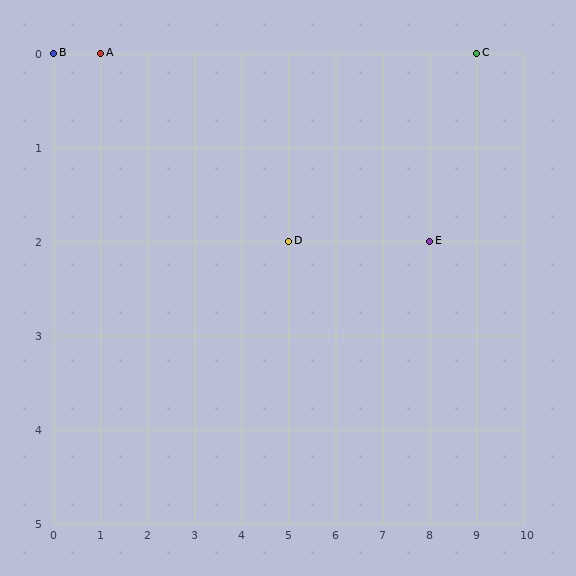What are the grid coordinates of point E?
Point E is at grid coordinates (8, 2).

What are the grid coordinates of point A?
Point A is at grid coordinates (1, 0).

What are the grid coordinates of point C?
Point C is at grid coordinates (9, 0).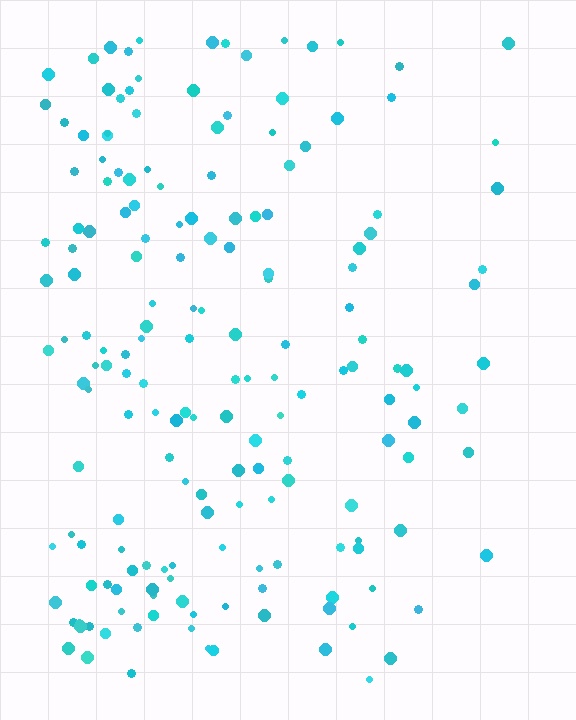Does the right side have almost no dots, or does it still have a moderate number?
Still a moderate number, just noticeably fewer than the left.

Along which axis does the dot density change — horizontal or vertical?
Horizontal.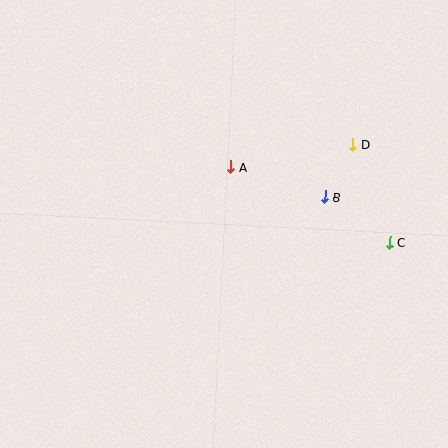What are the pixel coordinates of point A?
Point A is at (231, 167).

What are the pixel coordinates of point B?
Point B is at (325, 197).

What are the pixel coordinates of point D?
Point D is at (353, 145).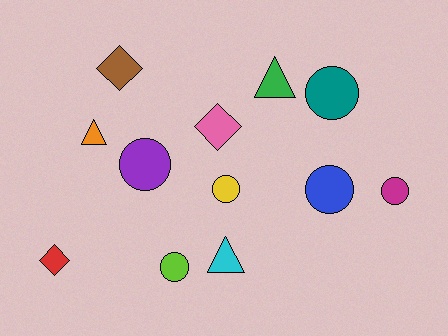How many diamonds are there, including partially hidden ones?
There are 3 diamonds.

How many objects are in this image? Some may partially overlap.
There are 12 objects.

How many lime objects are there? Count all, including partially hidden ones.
There is 1 lime object.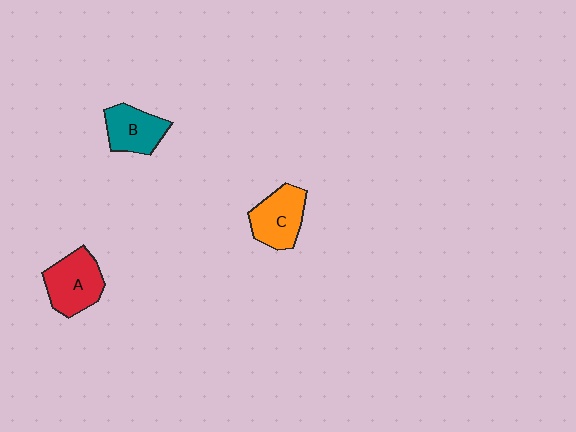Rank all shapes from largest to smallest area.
From largest to smallest: A (red), C (orange), B (teal).